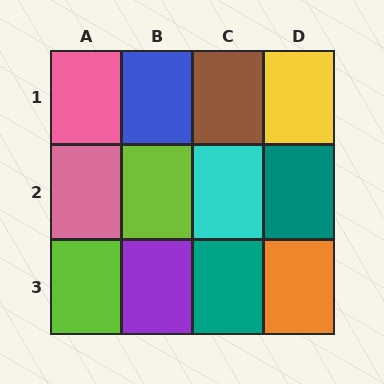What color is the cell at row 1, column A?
Pink.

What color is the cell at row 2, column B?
Lime.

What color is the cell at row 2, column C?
Cyan.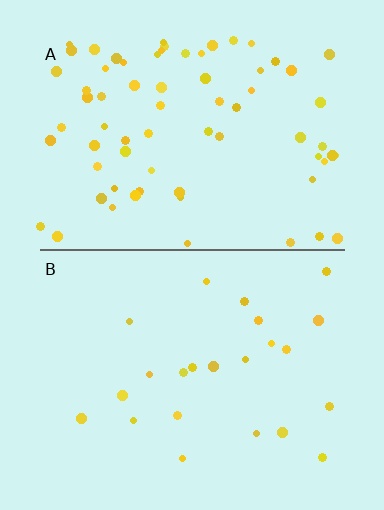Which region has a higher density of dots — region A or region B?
A (the top).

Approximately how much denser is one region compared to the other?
Approximately 3.0× — region A over region B.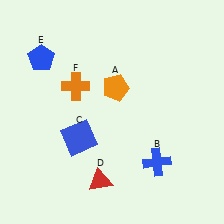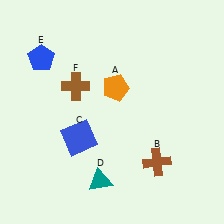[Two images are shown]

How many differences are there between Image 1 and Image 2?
There are 3 differences between the two images.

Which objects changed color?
B changed from blue to brown. D changed from red to teal. F changed from orange to brown.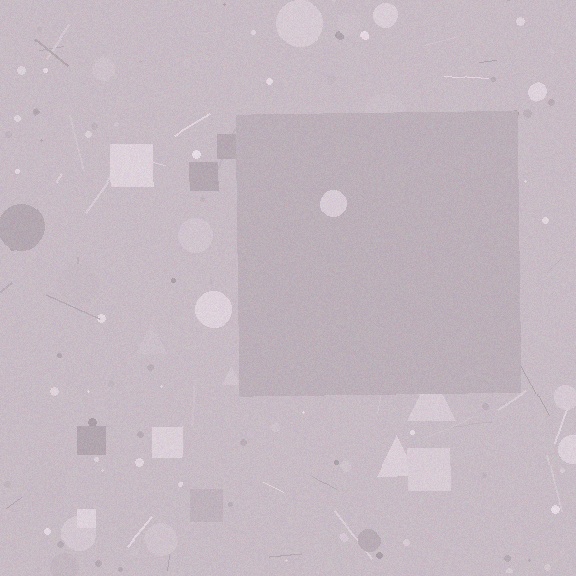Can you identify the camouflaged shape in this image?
The camouflaged shape is a square.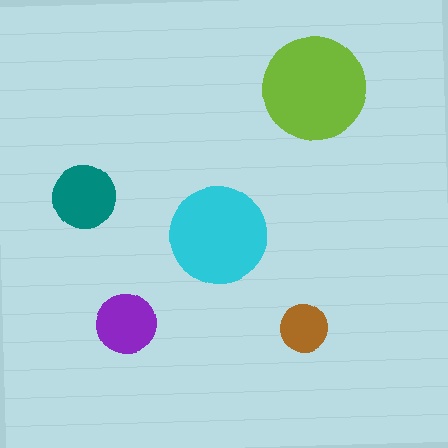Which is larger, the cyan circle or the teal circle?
The cyan one.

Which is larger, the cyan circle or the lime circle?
The lime one.